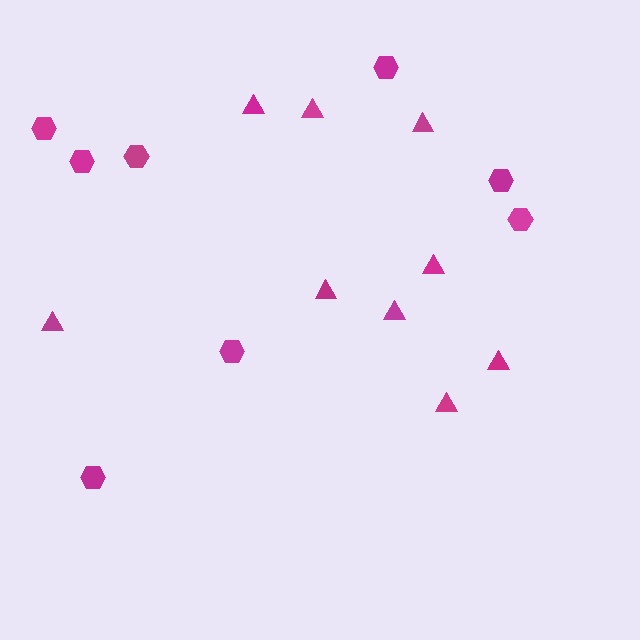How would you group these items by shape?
There are 2 groups: one group of hexagons (8) and one group of triangles (9).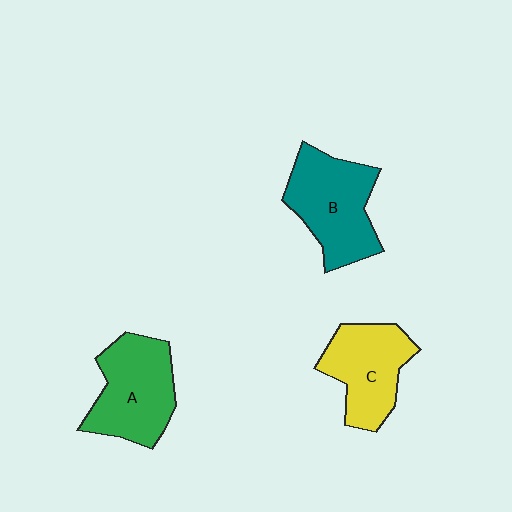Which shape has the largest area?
Shape B (teal).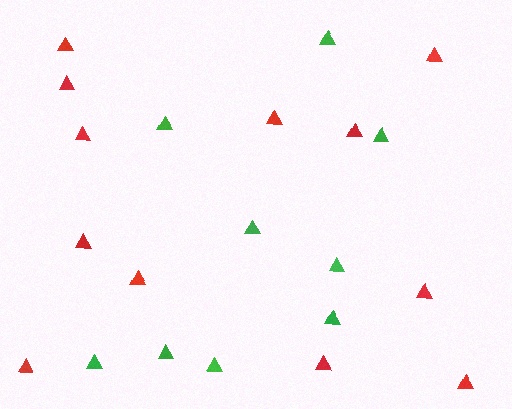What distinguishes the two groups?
There are 2 groups: one group of red triangles (12) and one group of green triangles (9).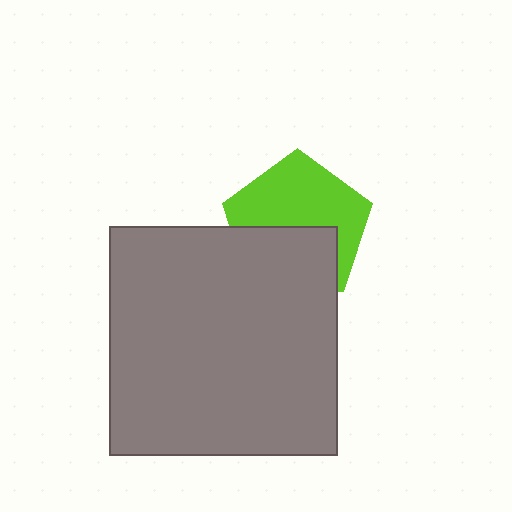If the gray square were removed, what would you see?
You would see the complete lime pentagon.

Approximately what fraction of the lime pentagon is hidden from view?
Roughly 43% of the lime pentagon is hidden behind the gray square.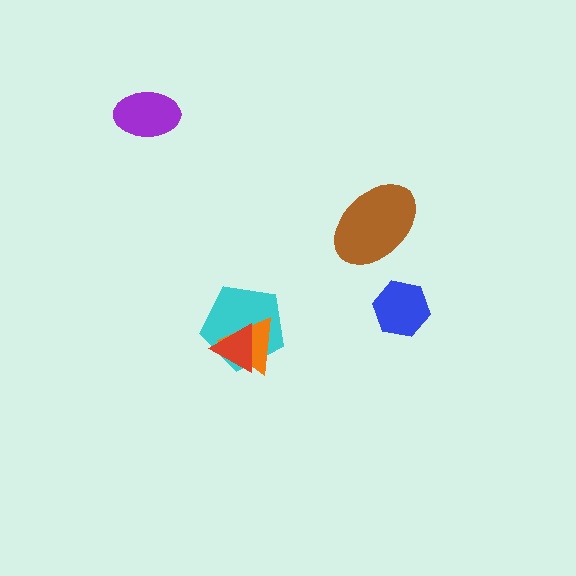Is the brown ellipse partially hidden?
No, no other shape covers it.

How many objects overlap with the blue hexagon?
0 objects overlap with the blue hexagon.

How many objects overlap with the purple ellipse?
0 objects overlap with the purple ellipse.